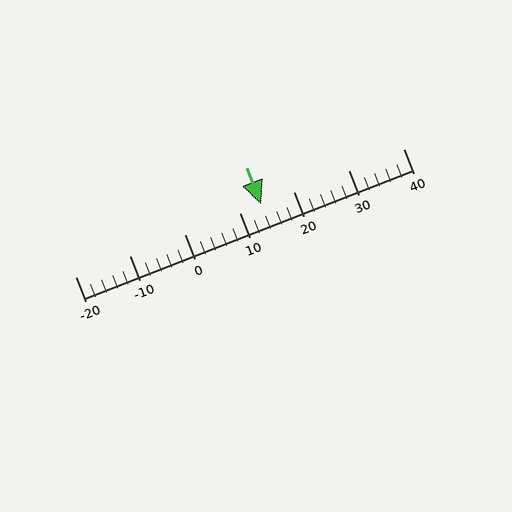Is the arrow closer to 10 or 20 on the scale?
The arrow is closer to 10.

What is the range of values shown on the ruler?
The ruler shows values from -20 to 40.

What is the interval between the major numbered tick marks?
The major tick marks are spaced 10 units apart.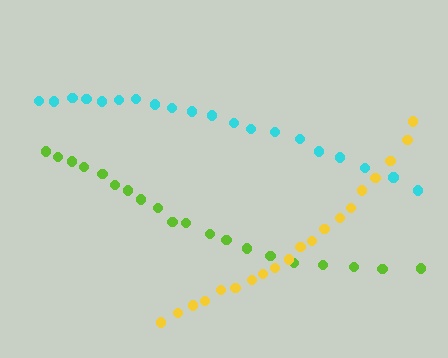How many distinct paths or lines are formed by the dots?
There are 3 distinct paths.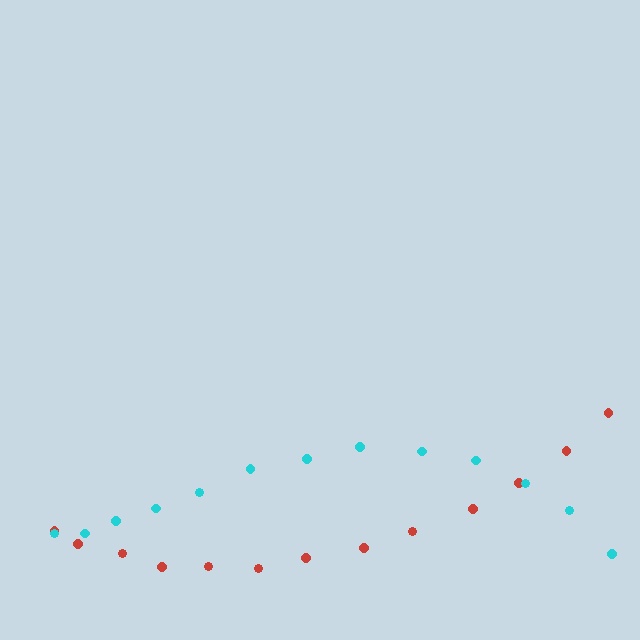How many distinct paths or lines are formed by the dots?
There are 2 distinct paths.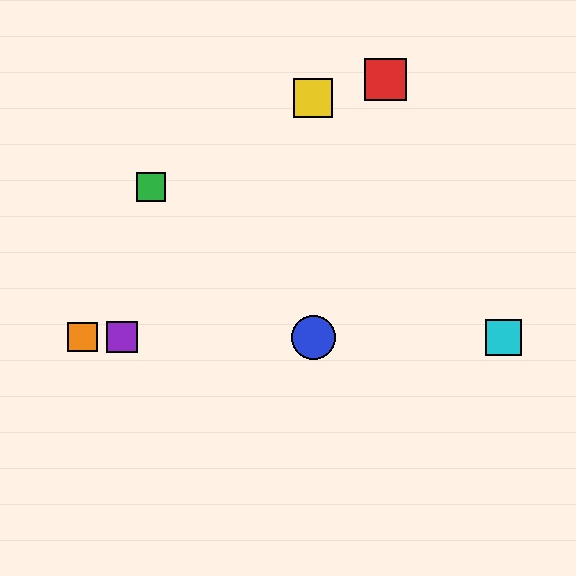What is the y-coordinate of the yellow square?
The yellow square is at y≈98.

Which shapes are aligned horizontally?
The blue circle, the purple square, the orange square, the cyan square are aligned horizontally.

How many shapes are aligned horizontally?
4 shapes (the blue circle, the purple square, the orange square, the cyan square) are aligned horizontally.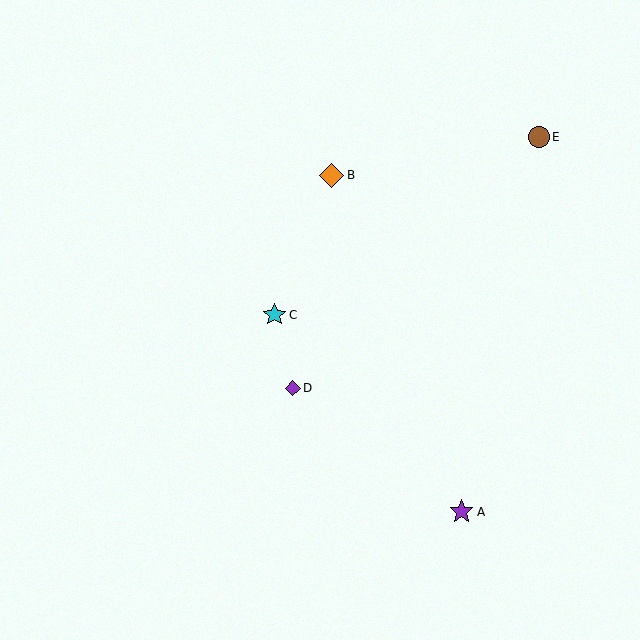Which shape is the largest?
The orange diamond (labeled B) is the largest.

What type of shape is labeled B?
Shape B is an orange diamond.